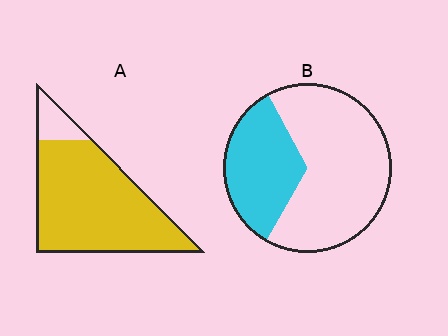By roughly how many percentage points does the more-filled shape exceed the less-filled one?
By roughly 55 percentage points (A over B).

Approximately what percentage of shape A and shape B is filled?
A is approximately 90% and B is approximately 35%.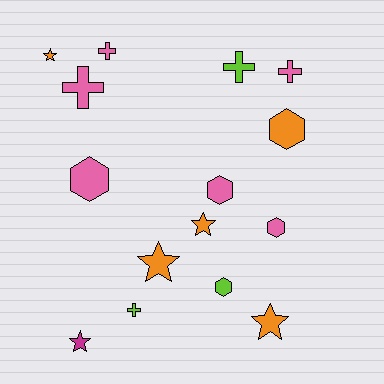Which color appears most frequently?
Pink, with 6 objects.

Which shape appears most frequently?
Hexagon, with 5 objects.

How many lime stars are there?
There are no lime stars.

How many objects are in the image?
There are 15 objects.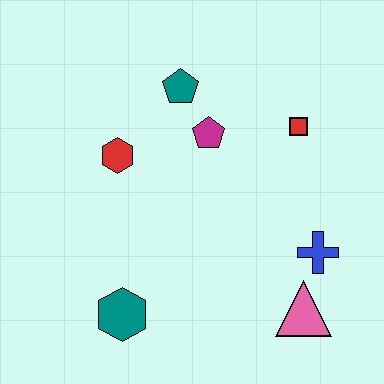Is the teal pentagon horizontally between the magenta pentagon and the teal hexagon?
Yes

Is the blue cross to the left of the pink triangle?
No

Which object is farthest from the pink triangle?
The teal pentagon is farthest from the pink triangle.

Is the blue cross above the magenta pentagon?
No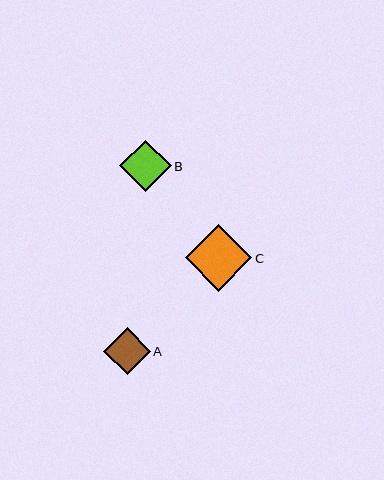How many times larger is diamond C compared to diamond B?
Diamond C is approximately 1.3 times the size of diamond B.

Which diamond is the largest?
Diamond C is the largest with a size of approximately 66 pixels.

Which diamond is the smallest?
Diamond A is the smallest with a size of approximately 47 pixels.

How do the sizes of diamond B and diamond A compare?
Diamond B and diamond A are approximately the same size.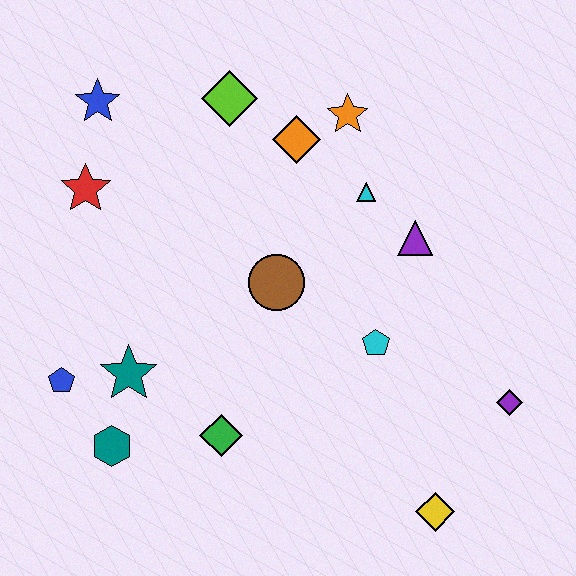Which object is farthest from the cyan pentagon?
The blue star is farthest from the cyan pentagon.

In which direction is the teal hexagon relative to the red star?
The teal hexagon is below the red star.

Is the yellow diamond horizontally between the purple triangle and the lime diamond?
No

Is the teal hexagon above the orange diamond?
No